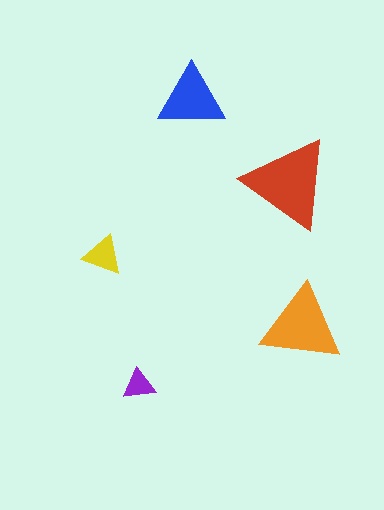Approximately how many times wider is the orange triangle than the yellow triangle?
About 2 times wider.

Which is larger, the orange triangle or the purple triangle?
The orange one.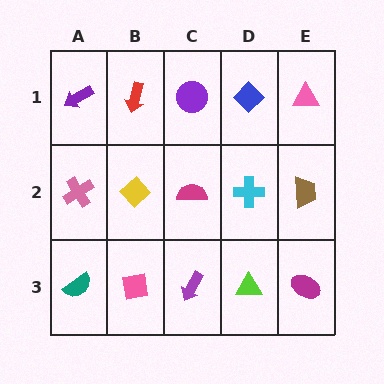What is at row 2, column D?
A cyan cross.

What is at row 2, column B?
A yellow diamond.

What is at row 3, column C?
A purple arrow.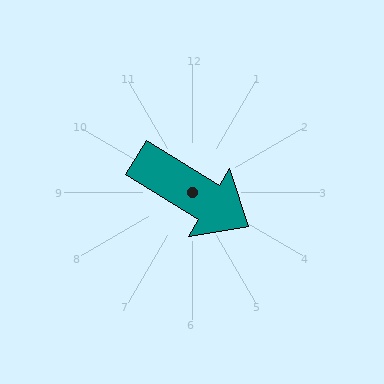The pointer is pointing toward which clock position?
Roughly 4 o'clock.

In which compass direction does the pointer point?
Southeast.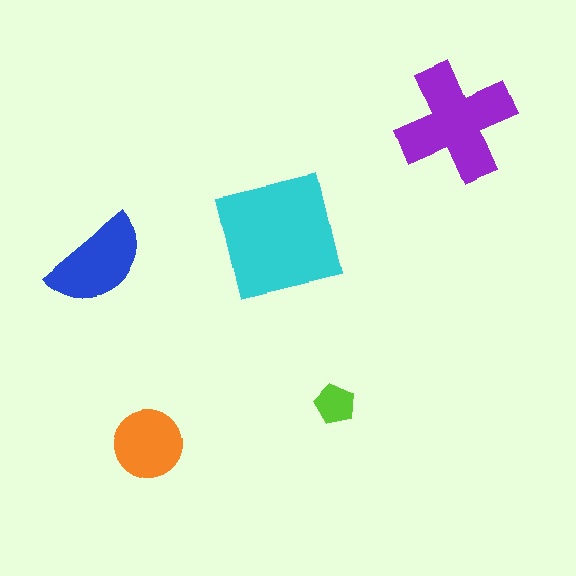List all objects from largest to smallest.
The cyan square, the purple cross, the blue semicircle, the orange circle, the lime pentagon.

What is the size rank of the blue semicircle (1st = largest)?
3rd.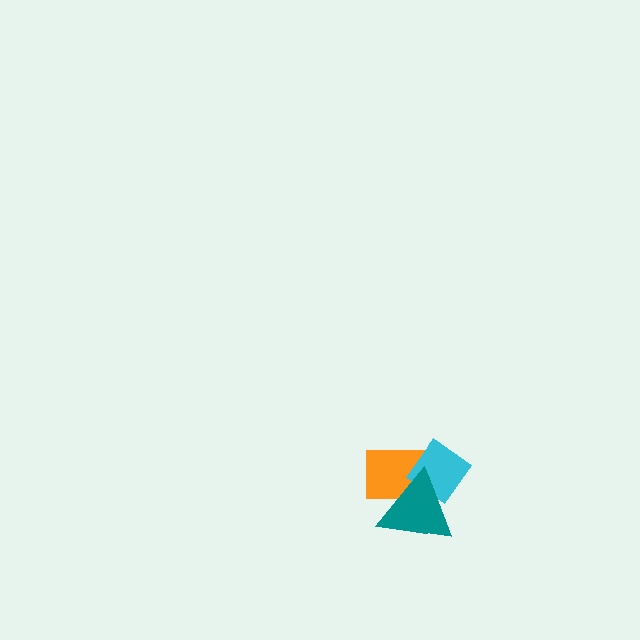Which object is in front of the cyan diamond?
The teal triangle is in front of the cyan diamond.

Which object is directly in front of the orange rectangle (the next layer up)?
The cyan diamond is directly in front of the orange rectangle.